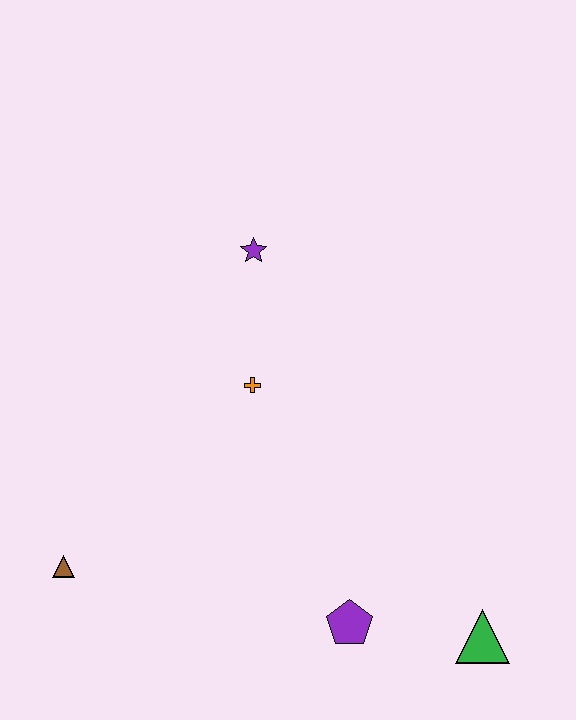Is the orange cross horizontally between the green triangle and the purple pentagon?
No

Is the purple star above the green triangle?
Yes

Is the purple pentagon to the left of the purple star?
No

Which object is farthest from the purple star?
The green triangle is farthest from the purple star.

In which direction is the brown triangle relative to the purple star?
The brown triangle is below the purple star.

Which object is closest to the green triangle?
The purple pentagon is closest to the green triangle.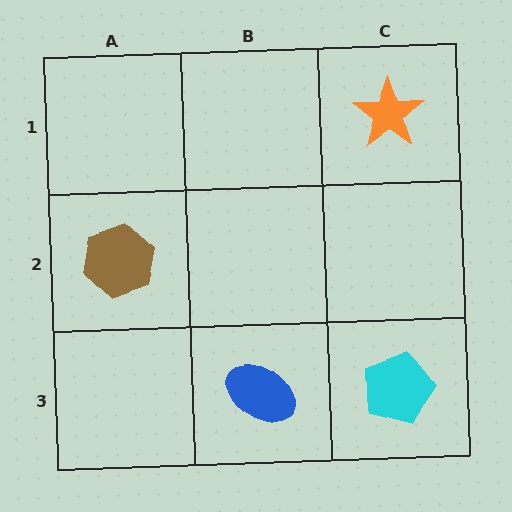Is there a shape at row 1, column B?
No, that cell is empty.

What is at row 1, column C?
An orange star.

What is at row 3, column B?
A blue ellipse.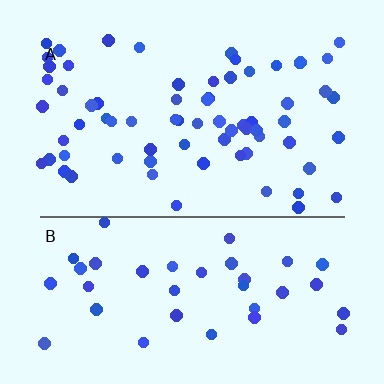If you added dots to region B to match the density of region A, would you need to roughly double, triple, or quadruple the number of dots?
Approximately double.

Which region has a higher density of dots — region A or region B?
A (the top).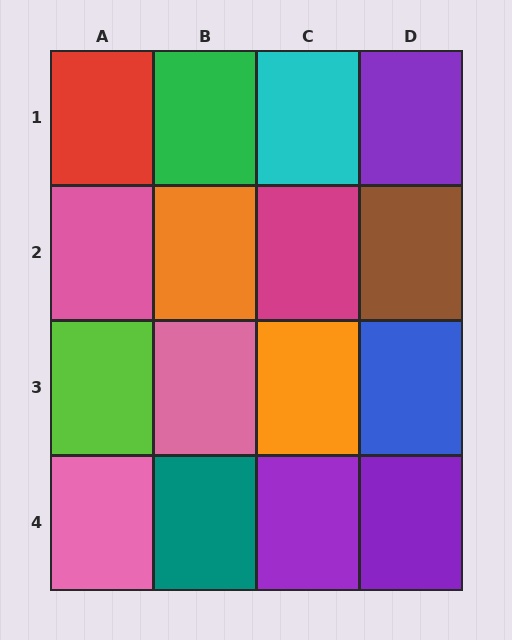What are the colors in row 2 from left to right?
Pink, orange, magenta, brown.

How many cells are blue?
1 cell is blue.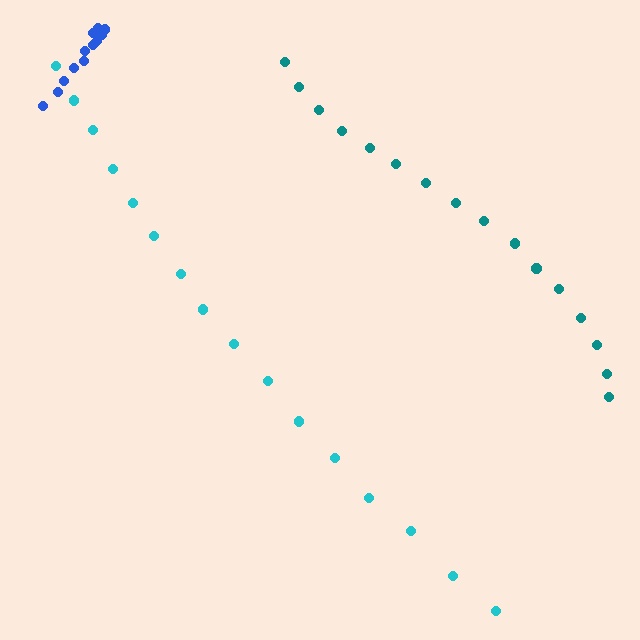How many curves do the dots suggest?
There are 3 distinct paths.